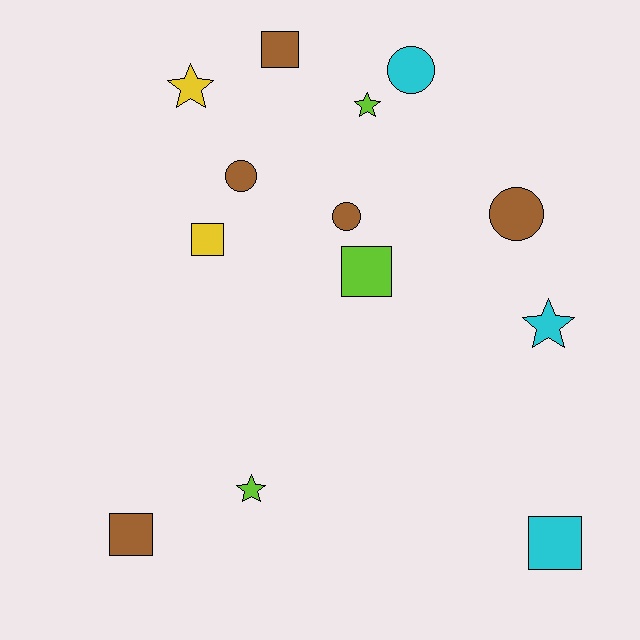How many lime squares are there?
There is 1 lime square.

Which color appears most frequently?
Brown, with 5 objects.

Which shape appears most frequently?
Square, with 5 objects.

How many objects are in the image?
There are 13 objects.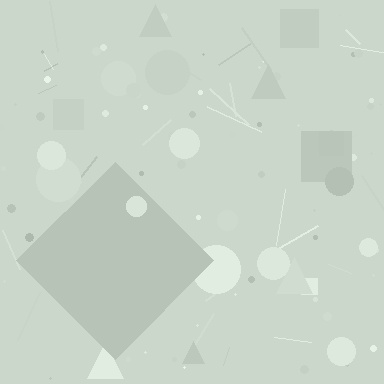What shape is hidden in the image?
A diamond is hidden in the image.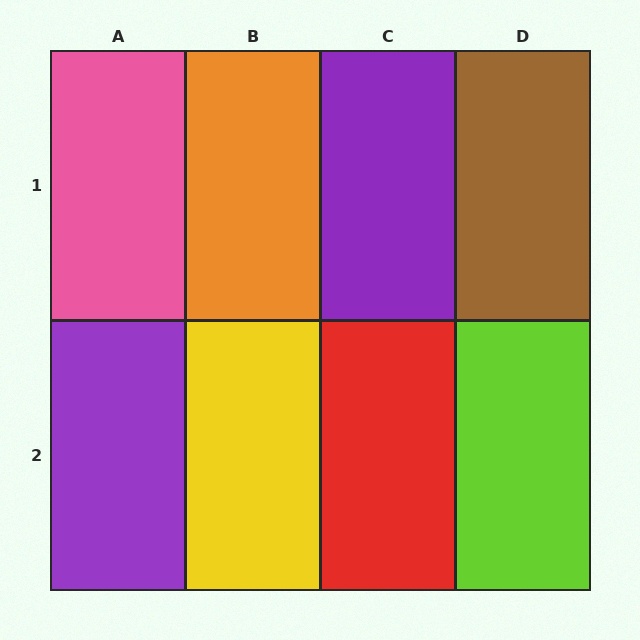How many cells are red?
1 cell is red.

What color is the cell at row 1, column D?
Brown.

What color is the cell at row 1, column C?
Purple.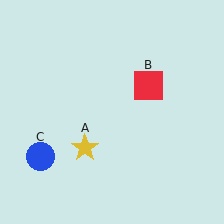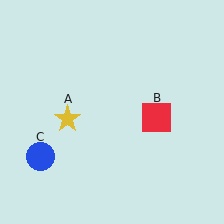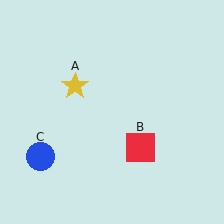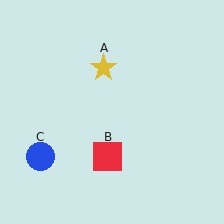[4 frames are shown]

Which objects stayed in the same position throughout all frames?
Blue circle (object C) remained stationary.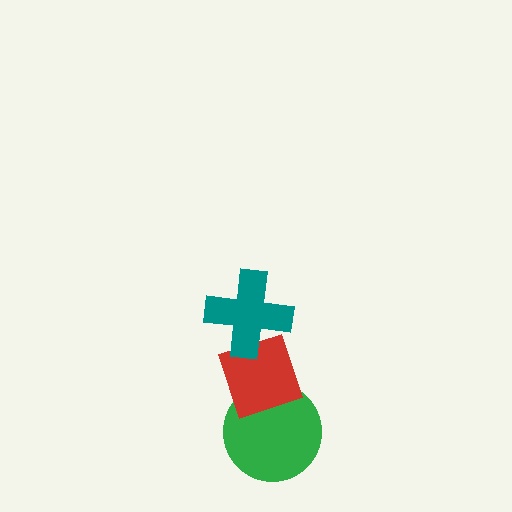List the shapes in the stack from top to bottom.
From top to bottom: the teal cross, the red diamond, the green circle.